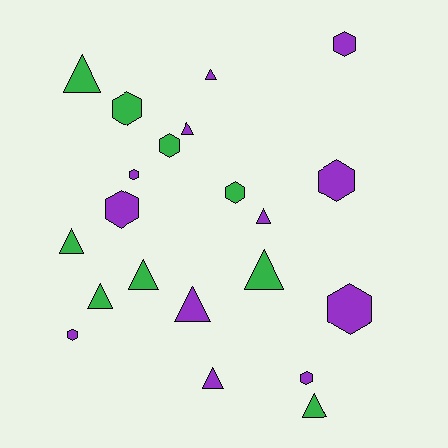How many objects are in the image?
There are 21 objects.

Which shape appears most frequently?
Triangle, with 11 objects.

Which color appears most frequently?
Purple, with 12 objects.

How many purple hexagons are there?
There are 7 purple hexagons.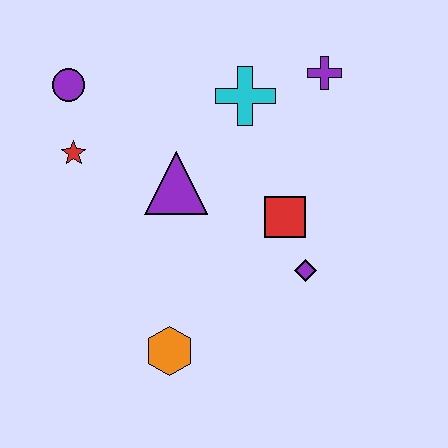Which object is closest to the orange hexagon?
The purple diamond is closest to the orange hexagon.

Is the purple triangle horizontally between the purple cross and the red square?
No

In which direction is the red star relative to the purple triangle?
The red star is to the left of the purple triangle.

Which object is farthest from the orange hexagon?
The purple cross is farthest from the orange hexagon.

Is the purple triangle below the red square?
No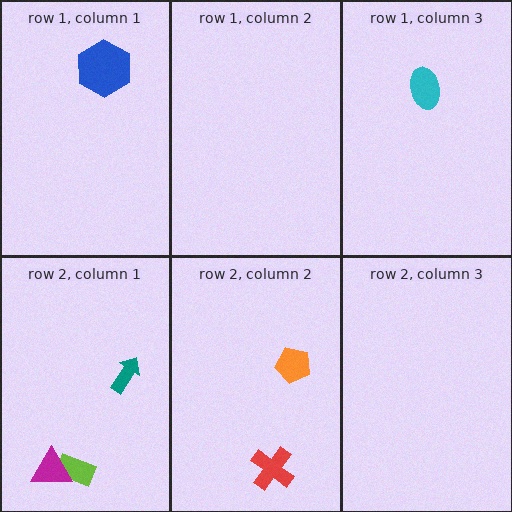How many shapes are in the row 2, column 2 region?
2.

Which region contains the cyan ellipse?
The row 1, column 3 region.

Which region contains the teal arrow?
The row 2, column 1 region.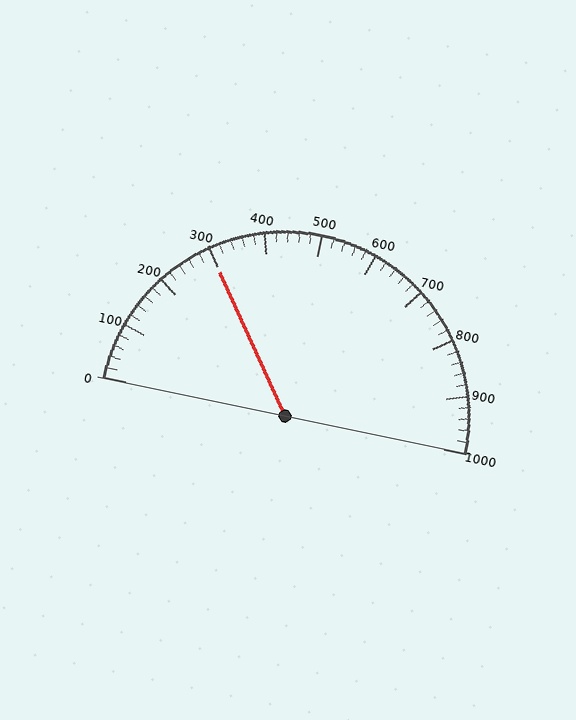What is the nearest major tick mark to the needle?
The nearest major tick mark is 300.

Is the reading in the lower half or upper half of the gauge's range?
The reading is in the lower half of the range (0 to 1000).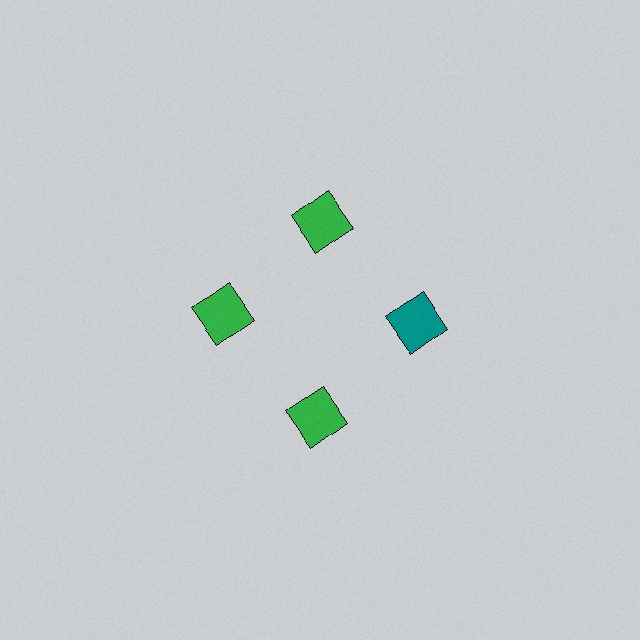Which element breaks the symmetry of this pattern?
The teal square at roughly the 3 o'clock position breaks the symmetry. All other shapes are green squares.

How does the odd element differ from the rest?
It has a different color: teal instead of green.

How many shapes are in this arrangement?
There are 4 shapes arranged in a ring pattern.